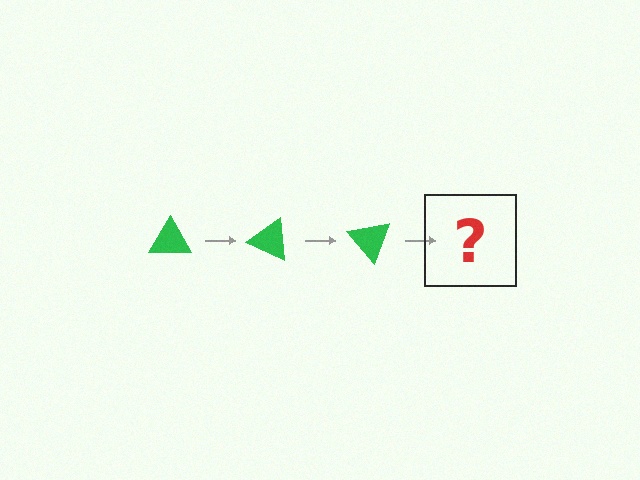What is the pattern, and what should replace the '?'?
The pattern is that the triangle rotates 25 degrees each step. The '?' should be a green triangle rotated 75 degrees.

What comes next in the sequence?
The next element should be a green triangle rotated 75 degrees.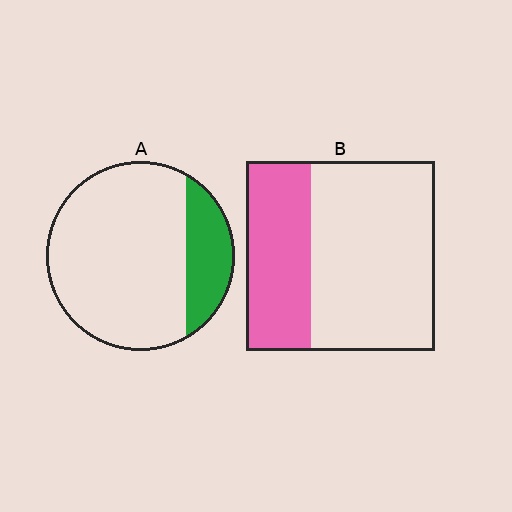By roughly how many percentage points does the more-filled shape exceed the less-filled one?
By roughly 15 percentage points (B over A).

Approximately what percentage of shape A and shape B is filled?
A is approximately 20% and B is approximately 35%.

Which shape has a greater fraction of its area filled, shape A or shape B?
Shape B.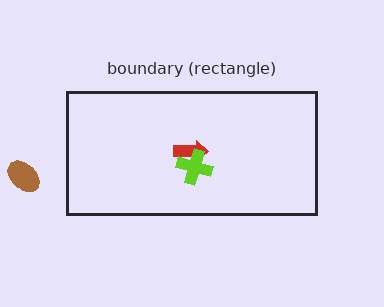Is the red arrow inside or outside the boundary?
Inside.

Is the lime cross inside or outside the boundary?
Inside.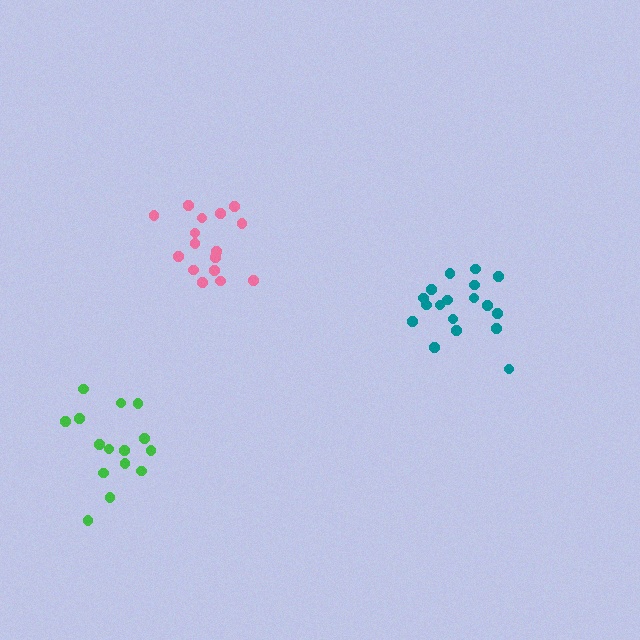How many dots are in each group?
Group 1: 18 dots, Group 2: 15 dots, Group 3: 16 dots (49 total).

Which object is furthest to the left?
The green cluster is leftmost.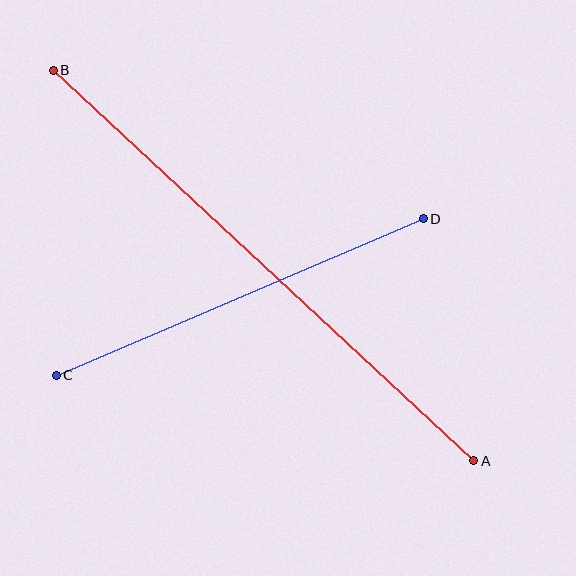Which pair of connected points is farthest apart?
Points A and B are farthest apart.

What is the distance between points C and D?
The distance is approximately 399 pixels.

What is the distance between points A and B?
The distance is approximately 574 pixels.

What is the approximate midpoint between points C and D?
The midpoint is at approximately (240, 297) pixels.